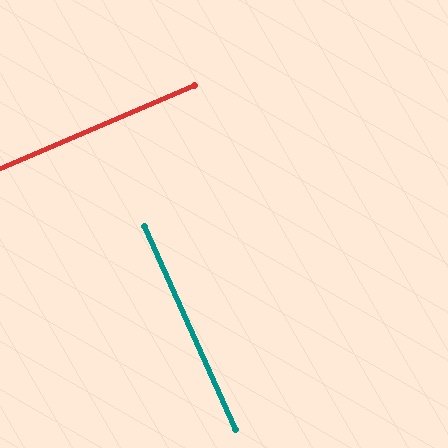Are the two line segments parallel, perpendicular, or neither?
Perpendicular — they meet at approximately 89°.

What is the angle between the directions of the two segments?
Approximately 89 degrees.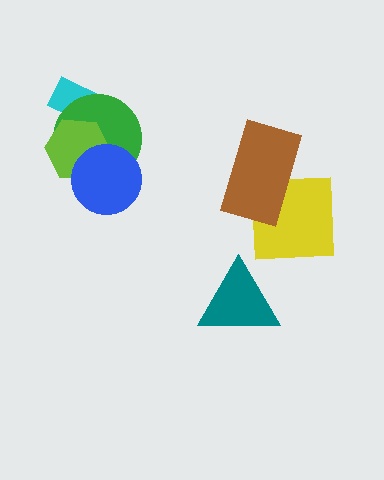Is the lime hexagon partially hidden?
Yes, it is partially covered by another shape.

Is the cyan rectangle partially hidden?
Yes, it is partially covered by another shape.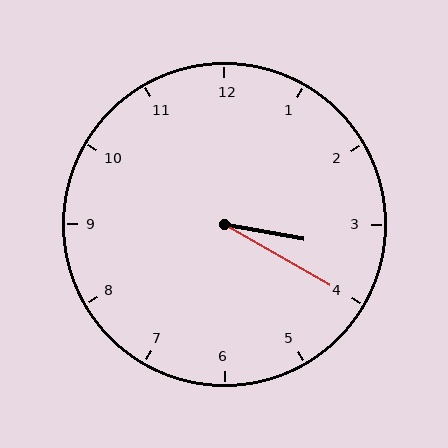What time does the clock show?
3:20.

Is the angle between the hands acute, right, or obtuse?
It is acute.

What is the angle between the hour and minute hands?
Approximately 20 degrees.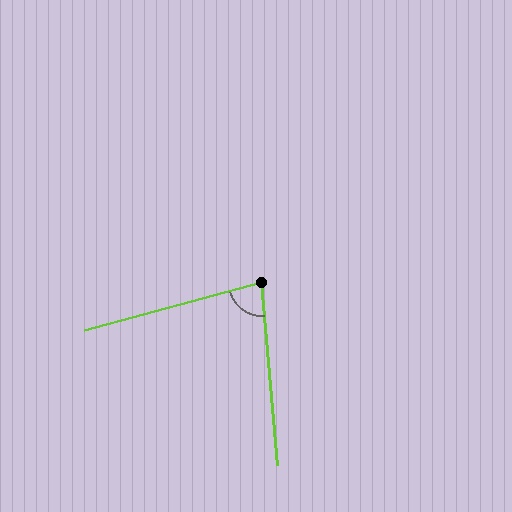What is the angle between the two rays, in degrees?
Approximately 80 degrees.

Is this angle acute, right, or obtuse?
It is acute.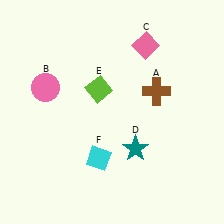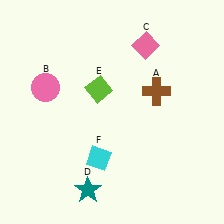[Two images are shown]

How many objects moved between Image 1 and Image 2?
1 object moved between the two images.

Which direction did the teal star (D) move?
The teal star (D) moved left.